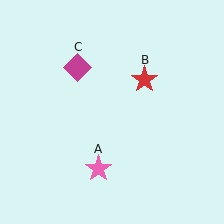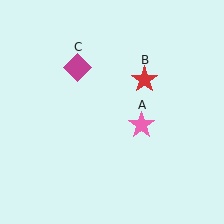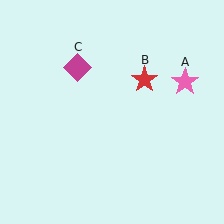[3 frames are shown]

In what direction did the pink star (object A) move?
The pink star (object A) moved up and to the right.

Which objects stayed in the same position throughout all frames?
Red star (object B) and magenta diamond (object C) remained stationary.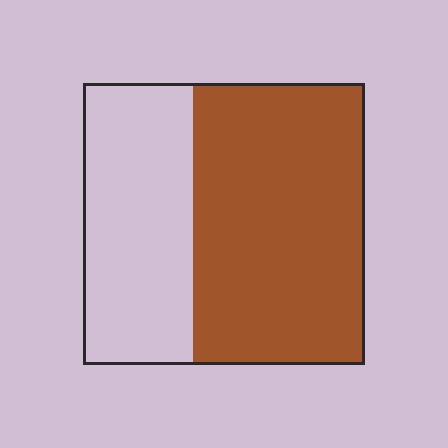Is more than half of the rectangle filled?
Yes.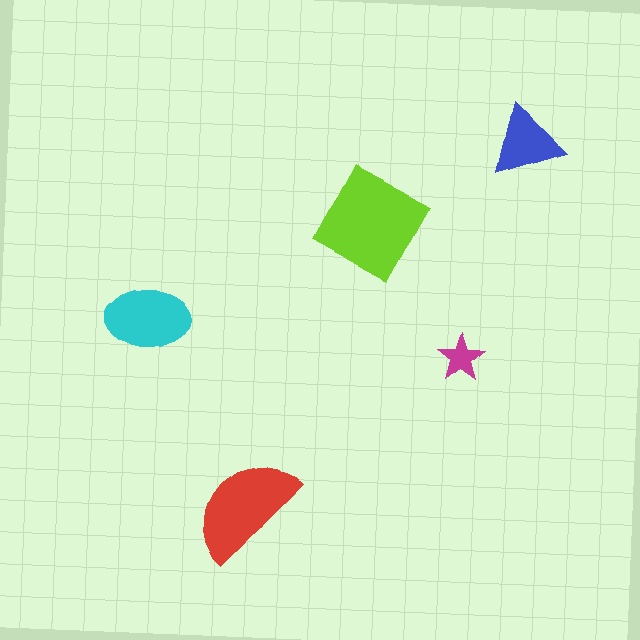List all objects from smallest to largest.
The magenta star, the blue triangle, the cyan ellipse, the red semicircle, the lime diamond.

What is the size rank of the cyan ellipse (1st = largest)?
3rd.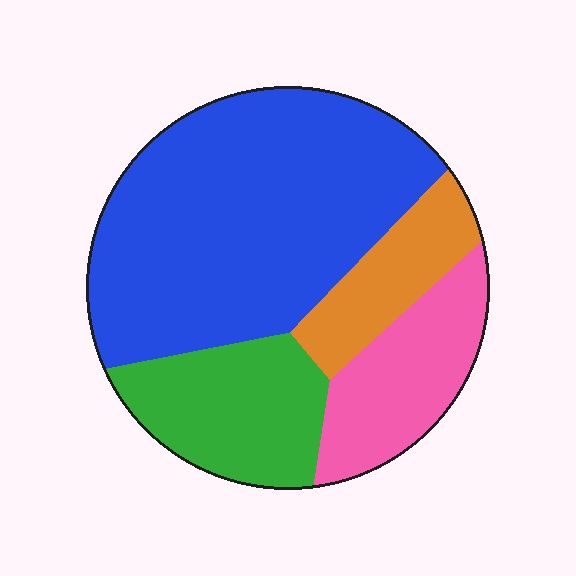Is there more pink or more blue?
Blue.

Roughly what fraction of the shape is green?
Green covers 19% of the shape.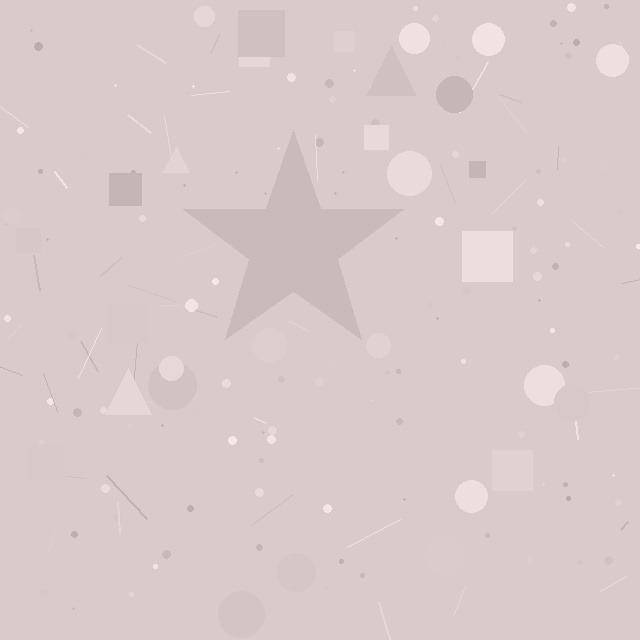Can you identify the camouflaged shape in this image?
The camouflaged shape is a star.